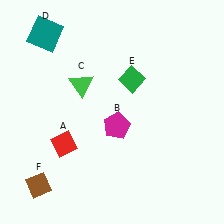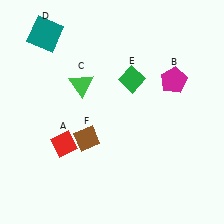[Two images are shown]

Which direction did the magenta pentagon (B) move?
The magenta pentagon (B) moved right.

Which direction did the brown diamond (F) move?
The brown diamond (F) moved right.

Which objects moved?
The objects that moved are: the magenta pentagon (B), the brown diamond (F).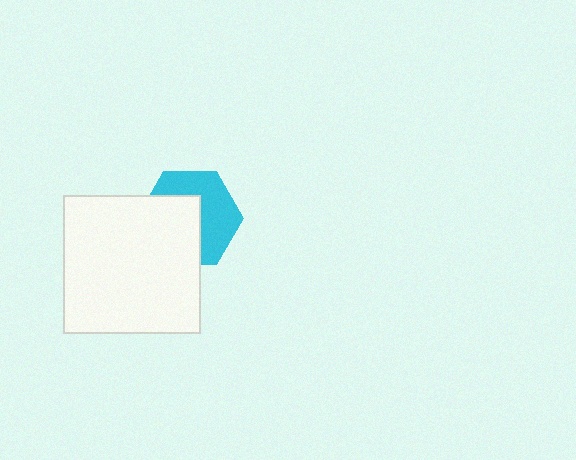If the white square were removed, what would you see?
You would see the complete cyan hexagon.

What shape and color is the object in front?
The object in front is a white square.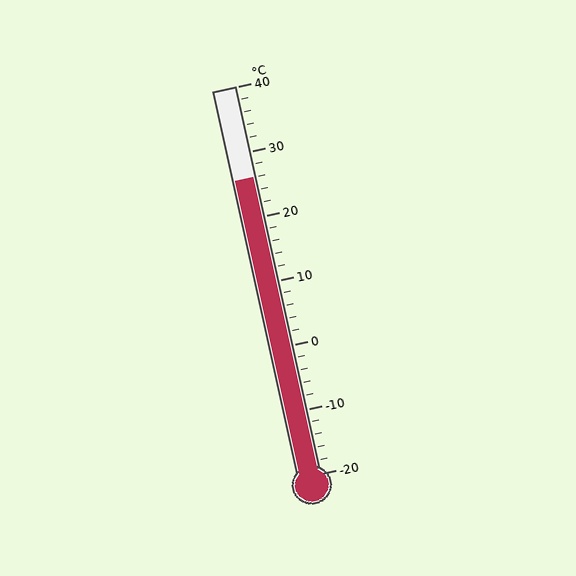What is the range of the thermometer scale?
The thermometer scale ranges from -20°C to 40°C.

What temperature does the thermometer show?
The thermometer shows approximately 26°C.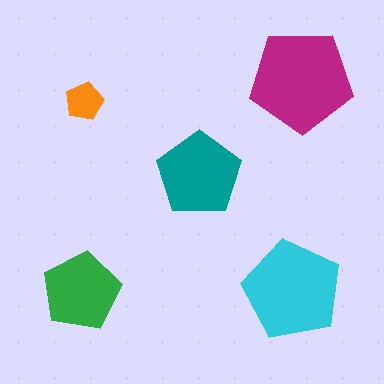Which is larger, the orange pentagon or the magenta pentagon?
The magenta one.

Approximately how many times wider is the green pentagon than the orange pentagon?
About 2 times wider.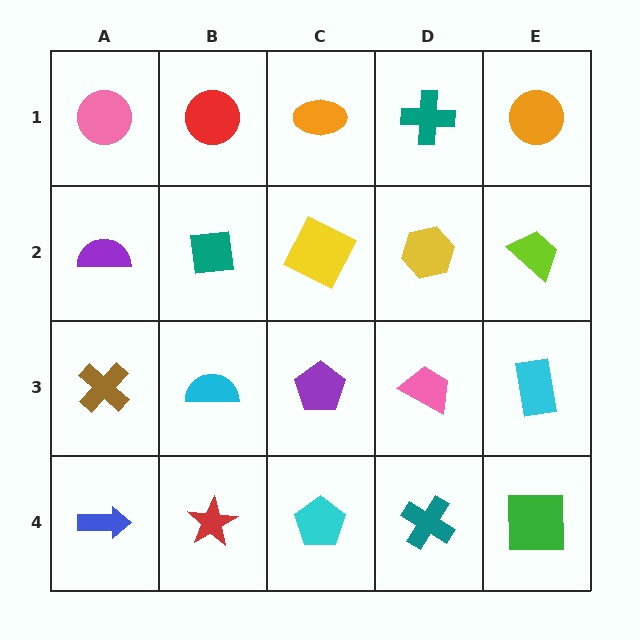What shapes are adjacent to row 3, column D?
A yellow hexagon (row 2, column D), a teal cross (row 4, column D), a purple pentagon (row 3, column C), a cyan rectangle (row 3, column E).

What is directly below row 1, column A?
A purple semicircle.